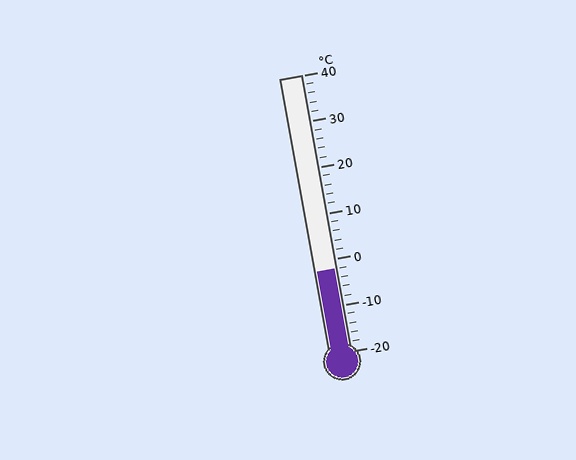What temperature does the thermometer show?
The thermometer shows approximately -2°C.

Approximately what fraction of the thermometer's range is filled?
The thermometer is filled to approximately 30% of its range.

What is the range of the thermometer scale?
The thermometer scale ranges from -20°C to 40°C.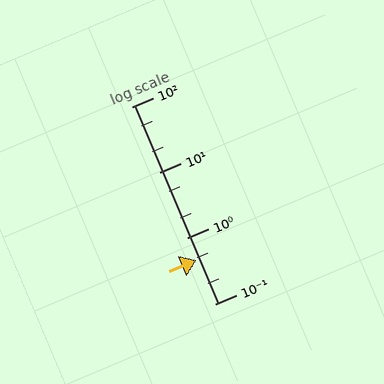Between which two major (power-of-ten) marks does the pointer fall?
The pointer is between 0.1 and 1.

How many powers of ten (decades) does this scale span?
The scale spans 3 decades, from 0.1 to 100.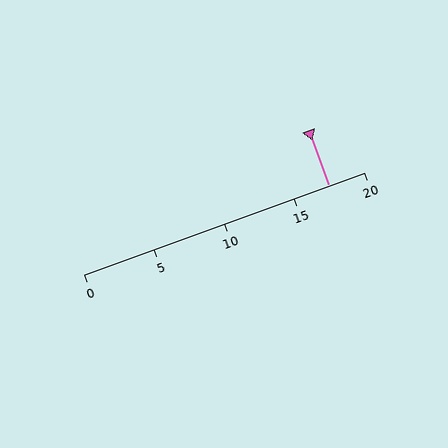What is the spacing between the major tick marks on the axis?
The major ticks are spaced 5 apart.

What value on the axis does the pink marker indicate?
The marker indicates approximately 17.5.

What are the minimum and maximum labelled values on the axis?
The axis runs from 0 to 20.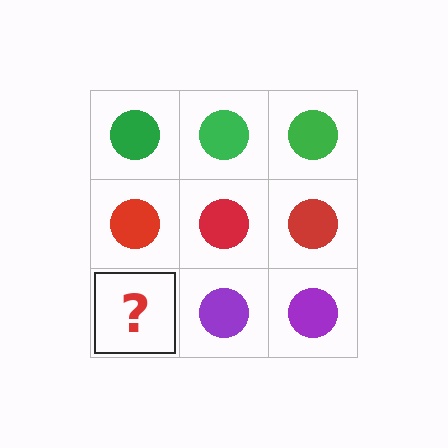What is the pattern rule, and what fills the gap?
The rule is that each row has a consistent color. The gap should be filled with a purple circle.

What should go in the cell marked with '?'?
The missing cell should contain a purple circle.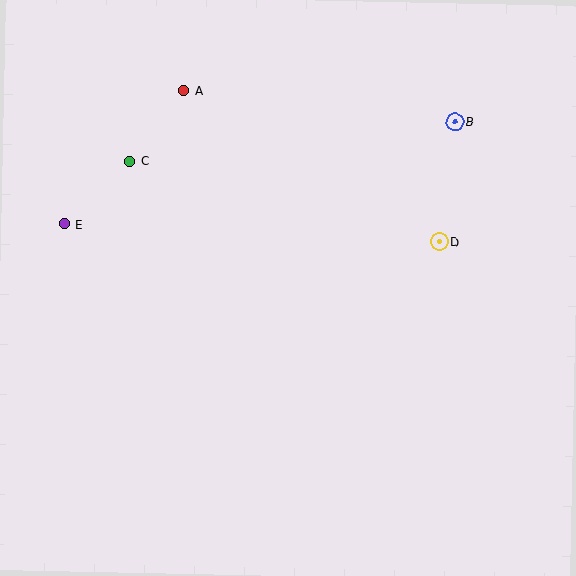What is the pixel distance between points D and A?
The distance between D and A is 297 pixels.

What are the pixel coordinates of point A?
Point A is at (184, 91).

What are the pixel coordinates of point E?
Point E is at (64, 224).